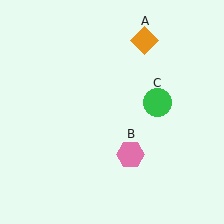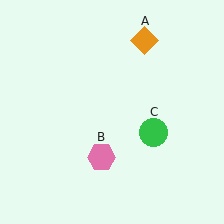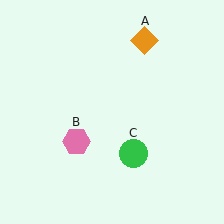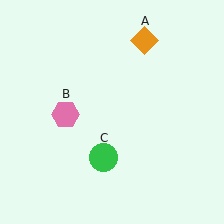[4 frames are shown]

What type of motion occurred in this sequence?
The pink hexagon (object B), green circle (object C) rotated clockwise around the center of the scene.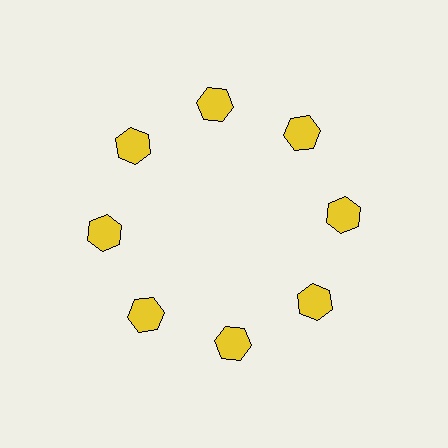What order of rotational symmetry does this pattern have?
This pattern has 8-fold rotational symmetry.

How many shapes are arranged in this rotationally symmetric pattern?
There are 8 shapes, arranged in 8 groups of 1.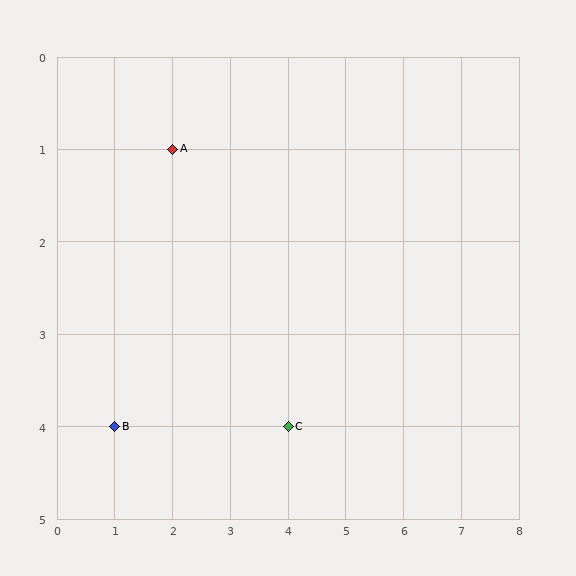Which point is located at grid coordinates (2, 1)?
Point A is at (2, 1).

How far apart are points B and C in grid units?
Points B and C are 3 columns apart.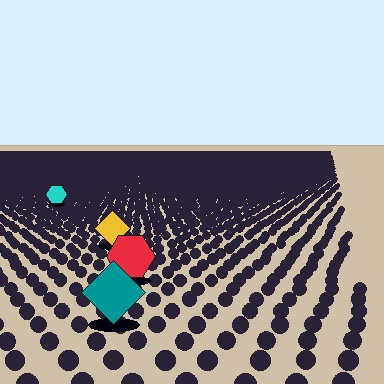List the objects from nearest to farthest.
From nearest to farthest: the teal diamond, the red hexagon, the yellow diamond, the cyan hexagon.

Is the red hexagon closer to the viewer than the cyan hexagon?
Yes. The red hexagon is closer — you can tell from the texture gradient: the ground texture is coarser near it.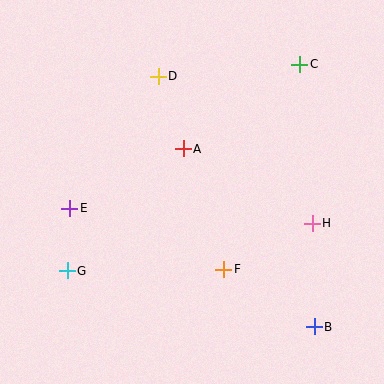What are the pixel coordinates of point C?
Point C is at (300, 64).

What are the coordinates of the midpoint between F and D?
The midpoint between F and D is at (191, 173).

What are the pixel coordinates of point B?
Point B is at (314, 327).